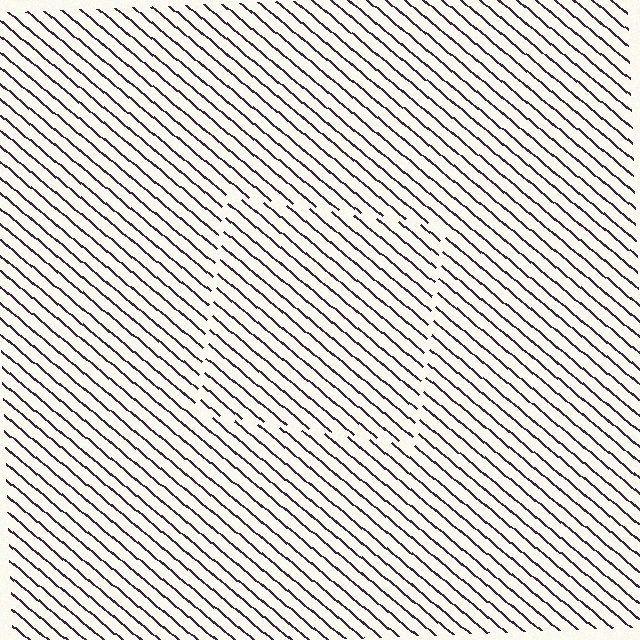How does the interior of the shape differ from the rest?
The interior of the shape contains the same grating, shifted by half a period — the contour is defined by the phase discontinuity where line-ends from the inner and outer gratings abut.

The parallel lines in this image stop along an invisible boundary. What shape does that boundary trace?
An illusory square. The interior of the shape contains the same grating, shifted by half a period — the contour is defined by the phase discontinuity where line-ends from the inner and outer gratings abut.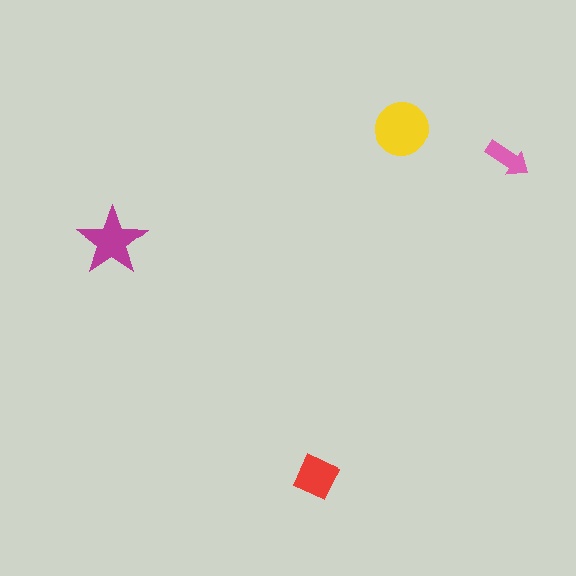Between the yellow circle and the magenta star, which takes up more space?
The yellow circle.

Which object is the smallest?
The pink arrow.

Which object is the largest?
The yellow circle.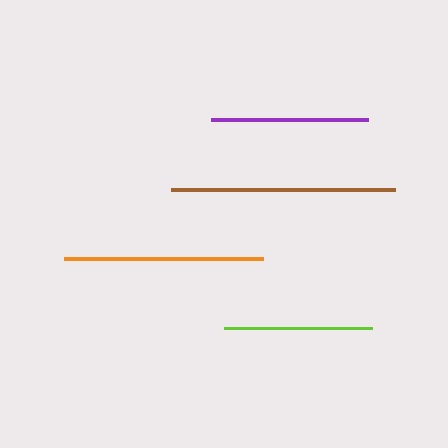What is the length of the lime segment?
The lime segment is approximately 147 pixels long.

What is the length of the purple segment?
The purple segment is approximately 157 pixels long.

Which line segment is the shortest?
The lime line is the shortest at approximately 147 pixels.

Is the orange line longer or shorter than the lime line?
The orange line is longer than the lime line.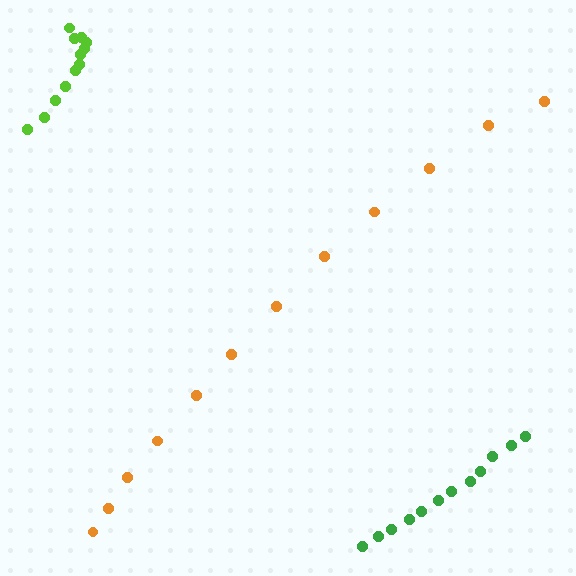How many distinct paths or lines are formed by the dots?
There are 3 distinct paths.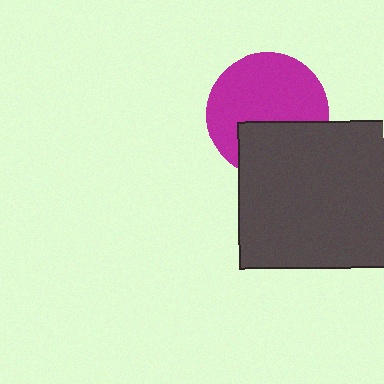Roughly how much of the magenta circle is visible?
About half of it is visible (roughly 65%).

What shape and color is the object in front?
The object in front is a dark gray square.